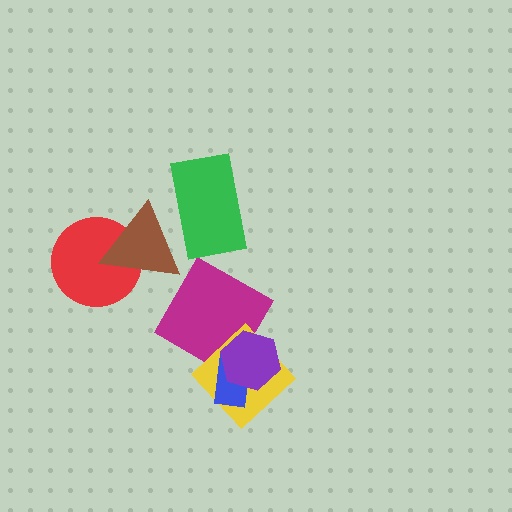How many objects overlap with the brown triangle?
2 objects overlap with the brown triangle.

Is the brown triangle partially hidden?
No, no other shape covers it.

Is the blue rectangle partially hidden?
Yes, it is partially covered by another shape.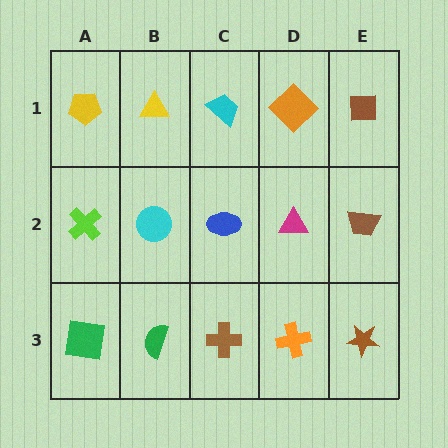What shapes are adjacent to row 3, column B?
A cyan circle (row 2, column B), a green square (row 3, column A), a brown cross (row 3, column C).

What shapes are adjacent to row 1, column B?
A cyan circle (row 2, column B), a yellow pentagon (row 1, column A), a cyan trapezoid (row 1, column C).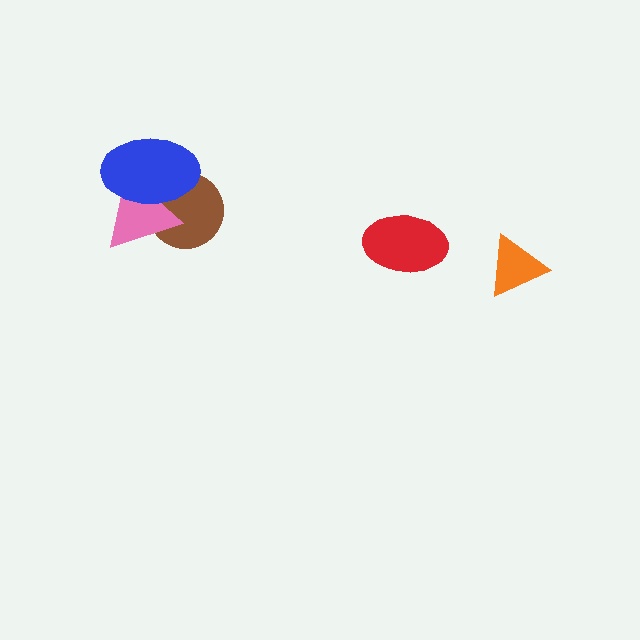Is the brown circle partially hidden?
Yes, it is partially covered by another shape.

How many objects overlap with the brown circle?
2 objects overlap with the brown circle.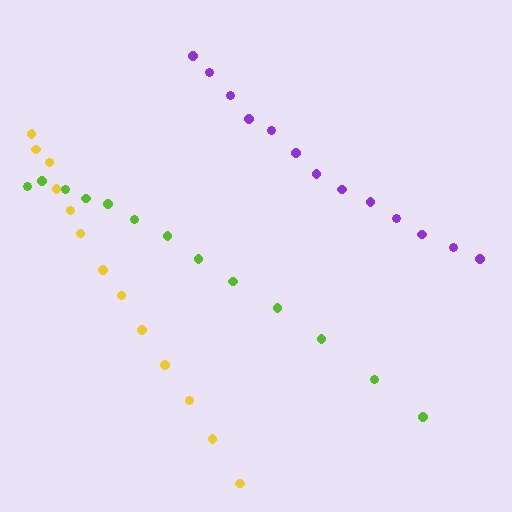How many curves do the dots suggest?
There are 3 distinct paths.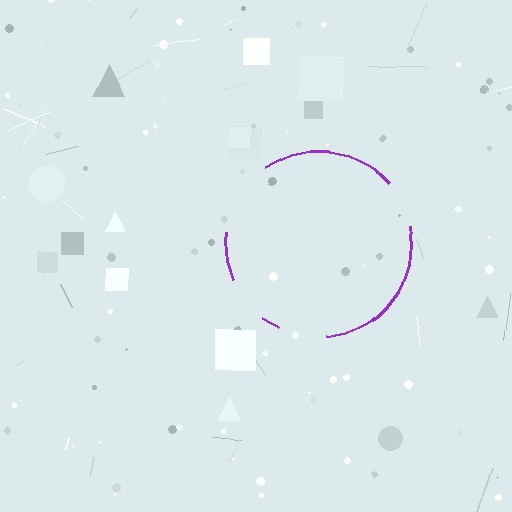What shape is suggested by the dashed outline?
The dashed outline suggests a circle.